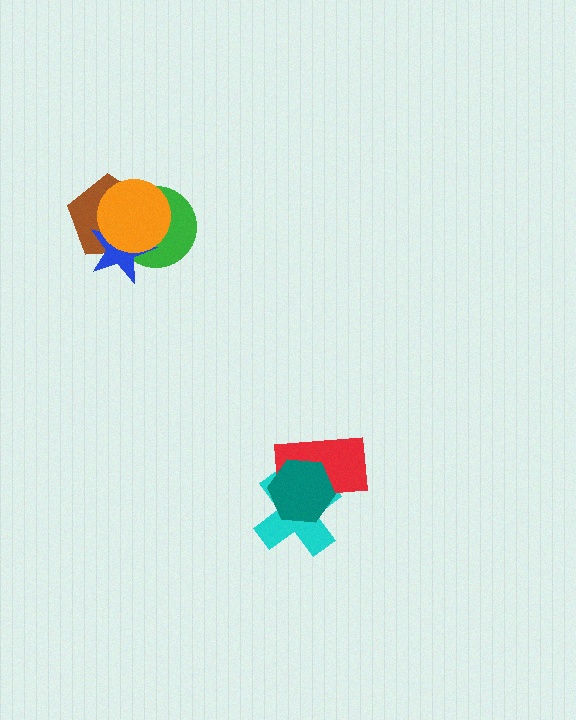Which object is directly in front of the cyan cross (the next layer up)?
The red rectangle is directly in front of the cyan cross.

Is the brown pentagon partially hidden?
Yes, it is partially covered by another shape.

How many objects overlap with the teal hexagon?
2 objects overlap with the teal hexagon.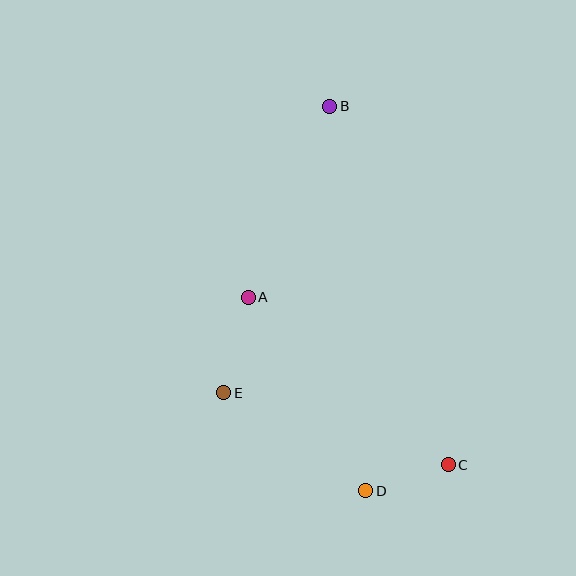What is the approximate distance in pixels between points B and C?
The distance between B and C is approximately 378 pixels.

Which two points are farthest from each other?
Points B and D are farthest from each other.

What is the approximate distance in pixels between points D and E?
The distance between D and E is approximately 173 pixels.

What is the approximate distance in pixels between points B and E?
The distance between B and E is approximately 306 pixels.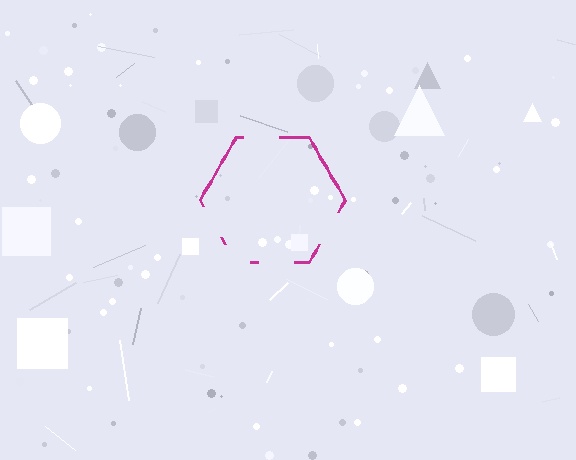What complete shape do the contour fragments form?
The contour fragments form a hexagon.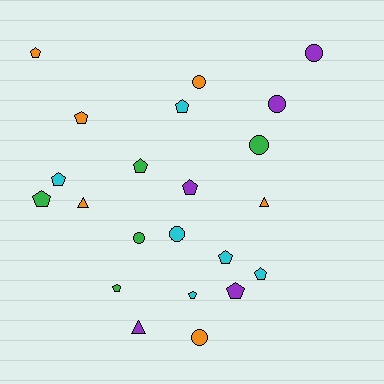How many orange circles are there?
There are 2 orange circles.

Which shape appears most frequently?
Pentagon, with 12 objects.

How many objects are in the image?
There are 22 objects.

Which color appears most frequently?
Cyan, with 6 objects.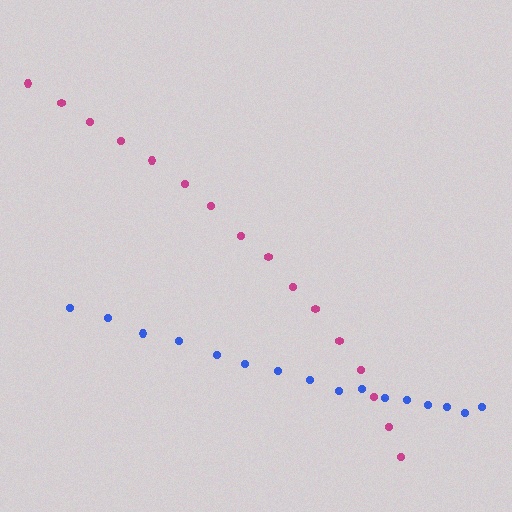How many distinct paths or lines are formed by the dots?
There are 2 distinct paths.